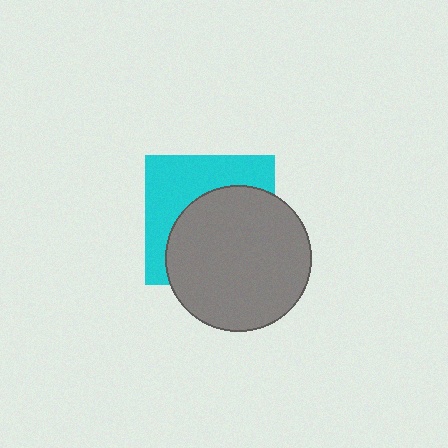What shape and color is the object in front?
The object in front is a gray circle.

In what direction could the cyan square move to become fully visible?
The cyan square could move toward the upper-left. That would shift it out from behind the gray circle entirely.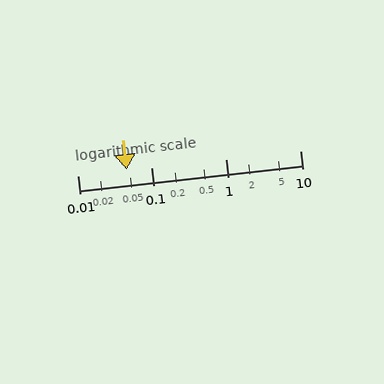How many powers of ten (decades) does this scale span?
The scale spans 3 decades, from 0.01 to 10.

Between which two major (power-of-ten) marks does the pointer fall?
The pointer is between 0.01 and 0.1.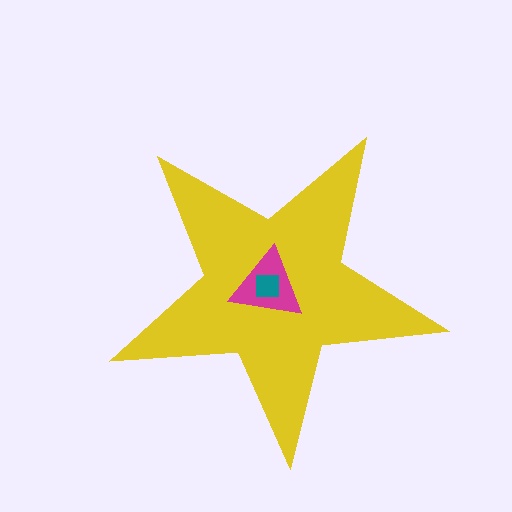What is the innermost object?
The teal square.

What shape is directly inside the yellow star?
The magenta triangle.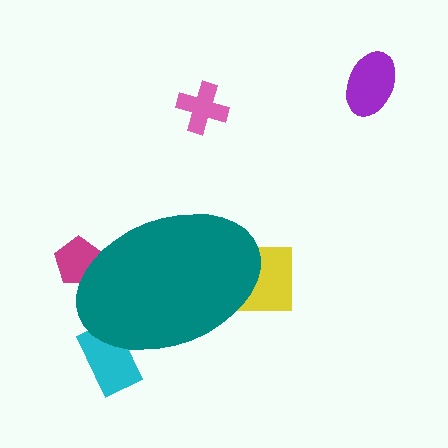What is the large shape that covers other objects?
A teal ellipse.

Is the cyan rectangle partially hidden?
Yes, the cyan rectangle is partially hidden behind the teal ellipse.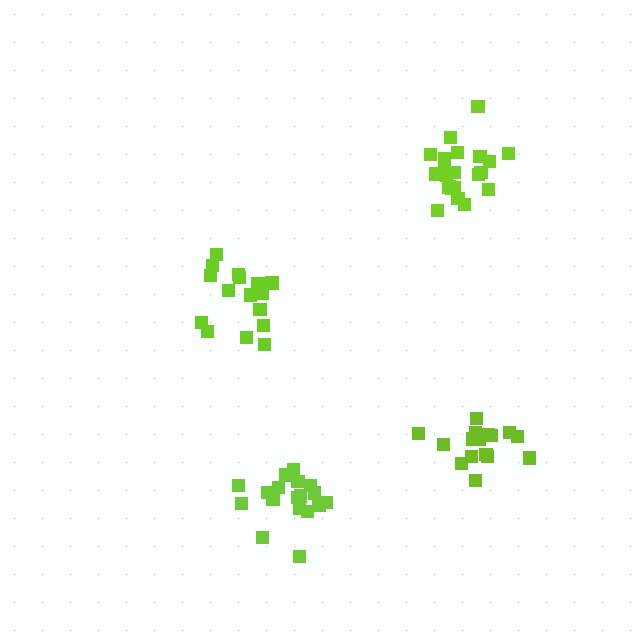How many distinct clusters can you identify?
There are 4 distinct clusters.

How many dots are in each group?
Group 1: 21 dots, Group 2: 17 dots, Group 3: 16 dots, Group 4: 18 dots (72 total).